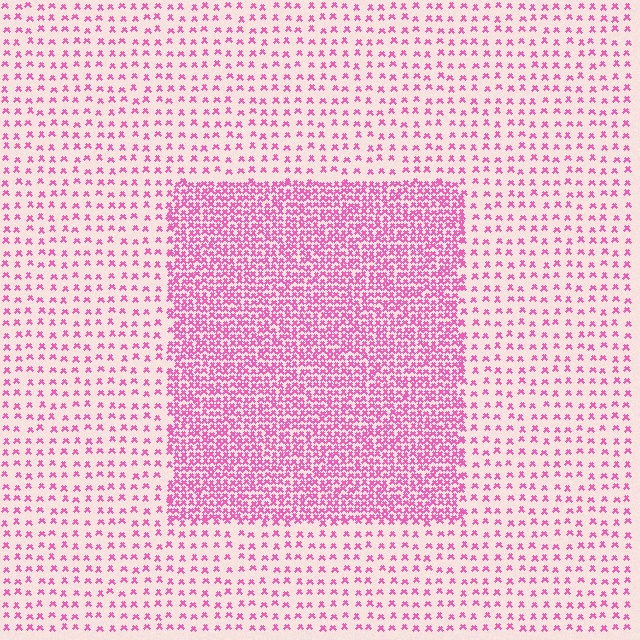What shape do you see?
I see a rectangle.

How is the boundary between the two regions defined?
The boundary is defined by a change in element density (approximately 2.9x ratio). All elements are the same color, size, and shape.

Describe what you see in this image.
The image contains small pink elements arranged at two different densities. A rectangle-shaped region is visible where the elements are more densely packed than the surrounding area.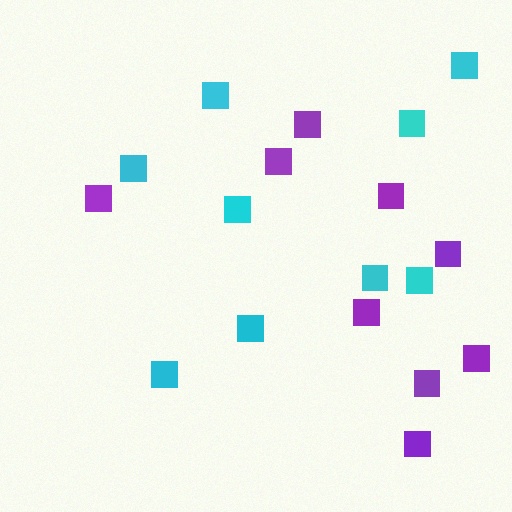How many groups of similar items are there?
There are 2 groups: one group of cyan squares (9) and one group of purple squares (9).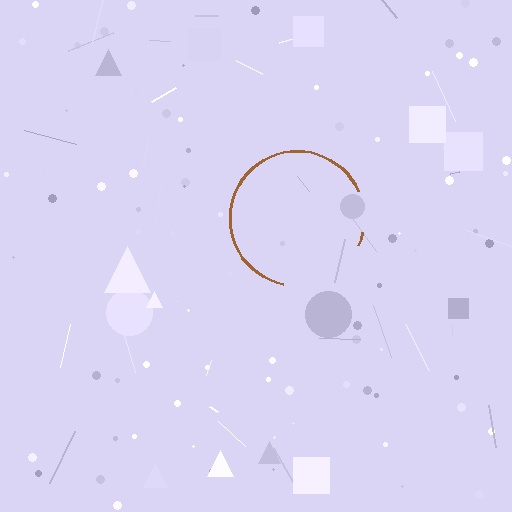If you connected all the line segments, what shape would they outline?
They would outline a circle.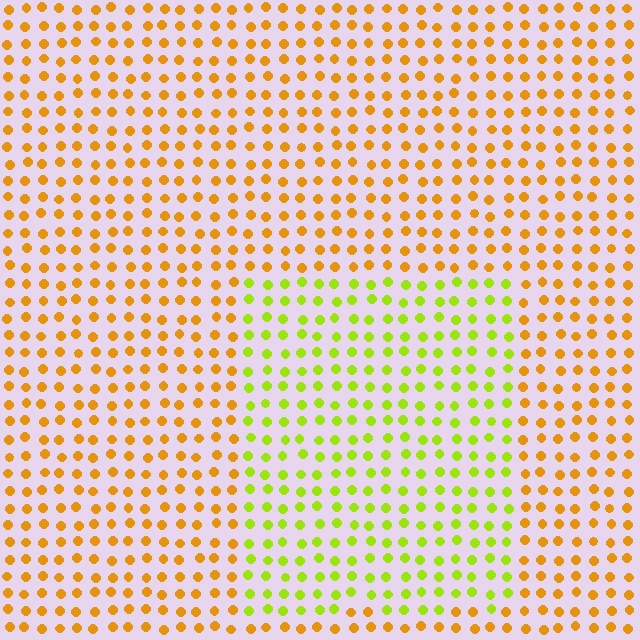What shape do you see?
I see a rectangle.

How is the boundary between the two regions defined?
The boundary is defined purely by a slight shift in hue (about 44 degrees). Spacing, size, and orientation are identical on both sides.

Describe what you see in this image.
The image is filled with small orange elements in a uniform arrangement. A rectangle-shaped region is visible where the elements are tinted to a slightly different hue, forming a subtle color boundary.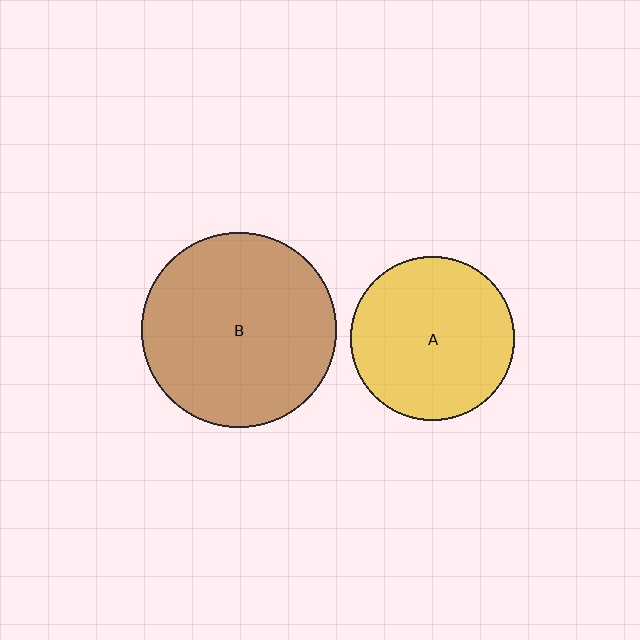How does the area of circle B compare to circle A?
Approximately 1.4 times.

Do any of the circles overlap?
No, none of the circles overlap.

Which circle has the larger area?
Circle B (brown).